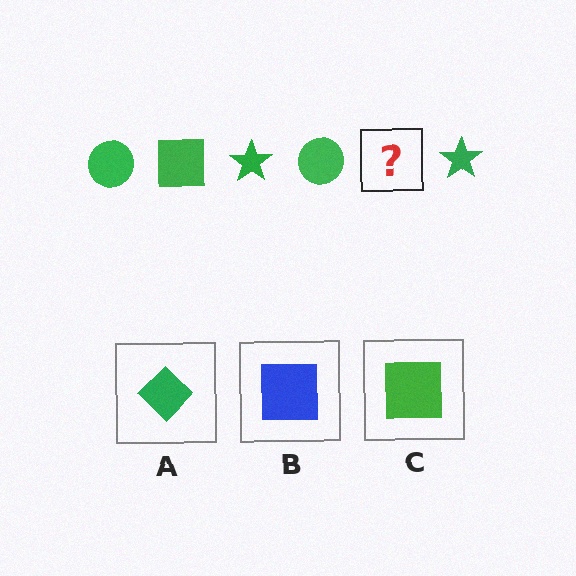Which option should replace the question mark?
Option C.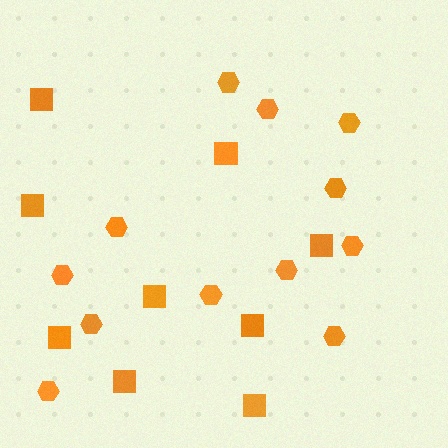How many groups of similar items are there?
There are 2 groups: one group of hexagons (12) and one group of squares (9).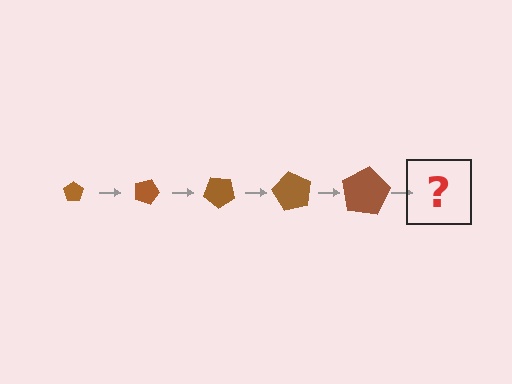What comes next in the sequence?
The next element should be a pentagon, larger than the previous one and rotated 100 degrees from the start.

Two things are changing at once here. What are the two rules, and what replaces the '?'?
The two rules are that the pentagon grows larger each step and it rotates 20 degrees each step. The '?' should be a pentagon, larger than the previous one and rotated 100 degrees from the start.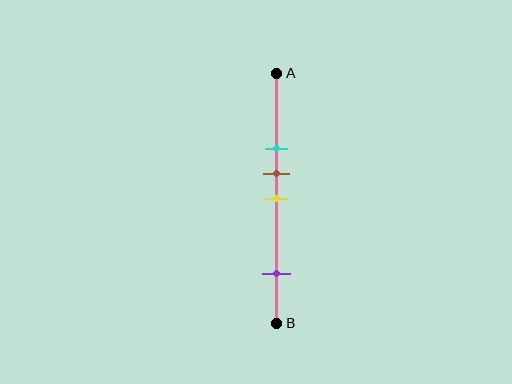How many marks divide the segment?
There are 4 marks dividing the segment.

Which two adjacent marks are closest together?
The brown and yellow marks are the closest adjacent pair.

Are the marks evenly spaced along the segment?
No, the marks are not evenly spaced.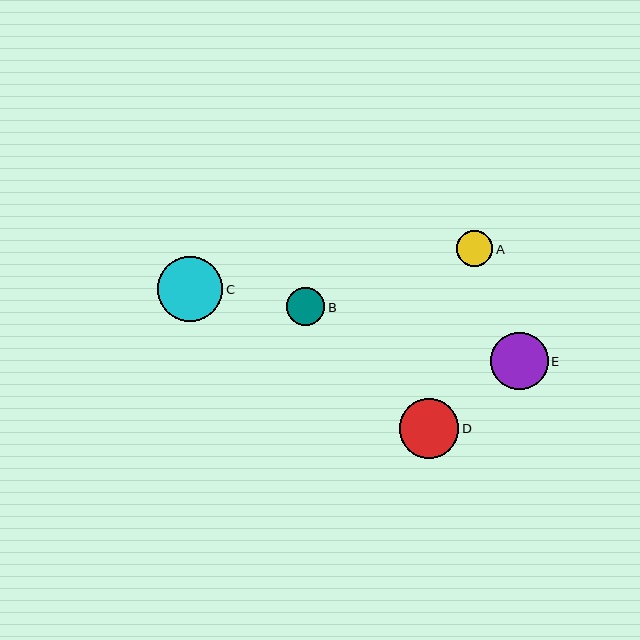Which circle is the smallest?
Circle A is the smallest with a size of approximately 36 pixels.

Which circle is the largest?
Circle C is the largest with a size of approximately 65 pixels.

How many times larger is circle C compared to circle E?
Circle C is approximately 1.1 times the size of circle E.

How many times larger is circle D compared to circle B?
Circle D is approximately 1.5 times the size of circle B.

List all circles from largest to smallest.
From largest to smallest: C, D, E, B, A.